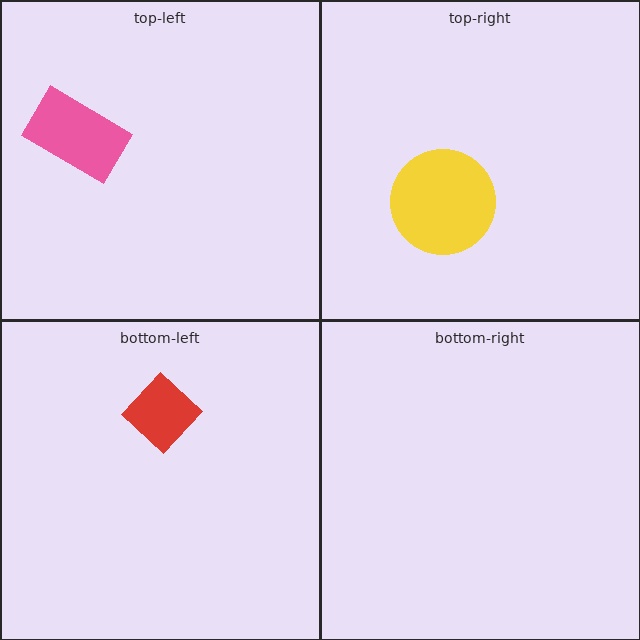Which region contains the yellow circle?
The top-right region.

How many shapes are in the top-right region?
1.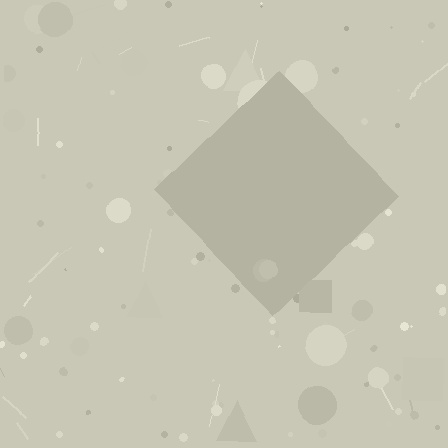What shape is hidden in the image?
A diamond is hidden in the image.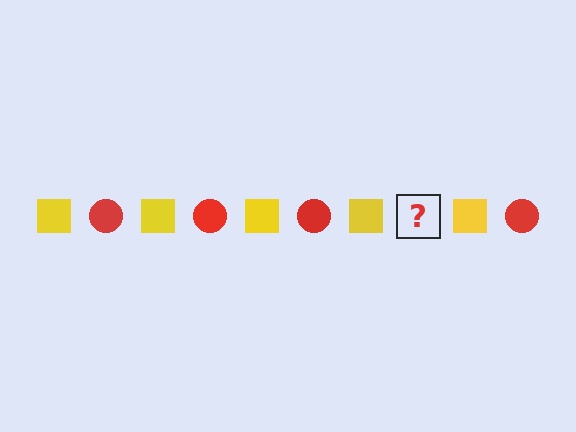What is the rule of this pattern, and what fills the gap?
The rule is that the pattern alternates between yellow square and red circle. The gap should be filled with a red circle.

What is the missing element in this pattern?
The missing element is a red circle.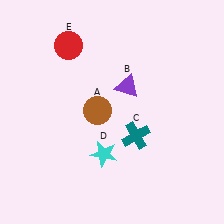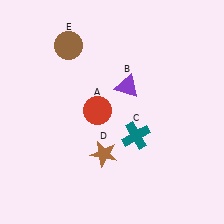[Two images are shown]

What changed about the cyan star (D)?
In Image 1, D is cyan. In Image 2, it changed to brown.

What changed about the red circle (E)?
In Image 1, E is red. In Image 2, it changed to brown.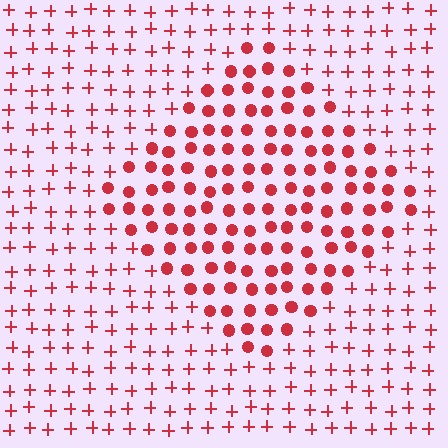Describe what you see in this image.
The image is filled with small red elements arranged in a uniform grid. A diamond-shaped region contains circles, while the surrounding area contains plus signs. The boundary is defined purely by the change in element shape.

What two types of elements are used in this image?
The image uses circles inside the diamond region and plus signs outside it.